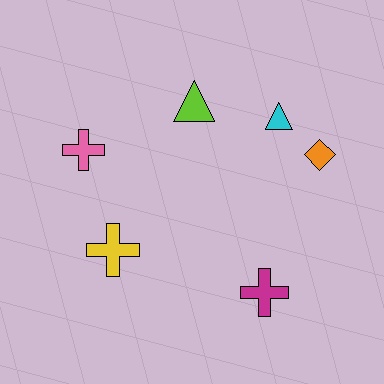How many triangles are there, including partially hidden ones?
There are 2 triangles.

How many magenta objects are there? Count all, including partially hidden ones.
There is 1 magenta object.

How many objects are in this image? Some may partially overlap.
There are 6 objects.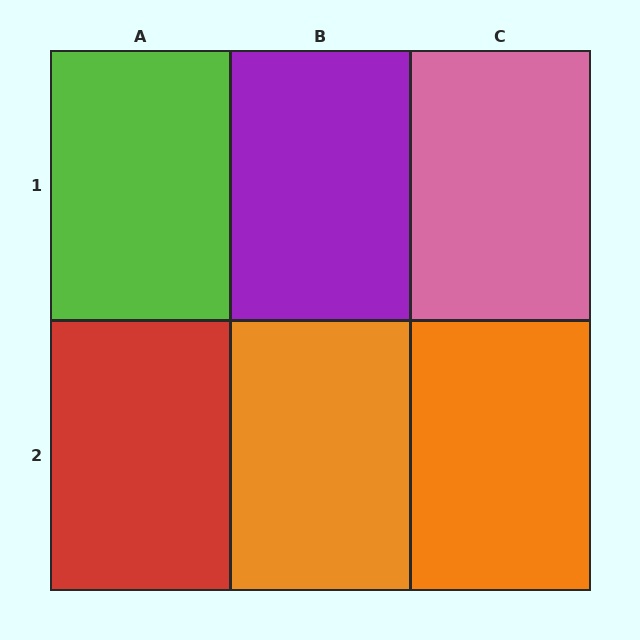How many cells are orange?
2 cells are orange.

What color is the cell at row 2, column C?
Orange.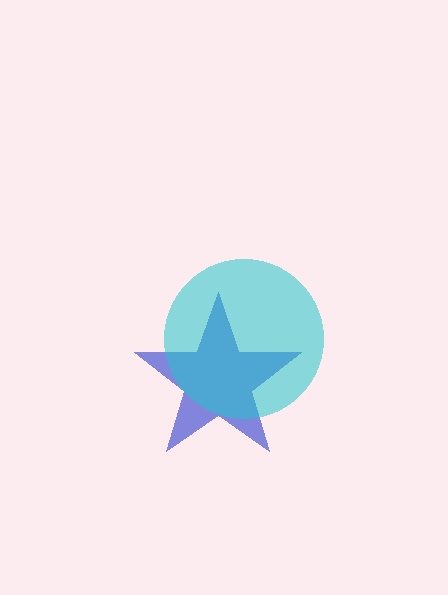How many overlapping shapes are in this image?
There are 2 overlapping shapes in the image.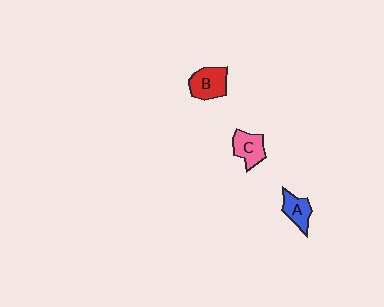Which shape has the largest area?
Shape B (red).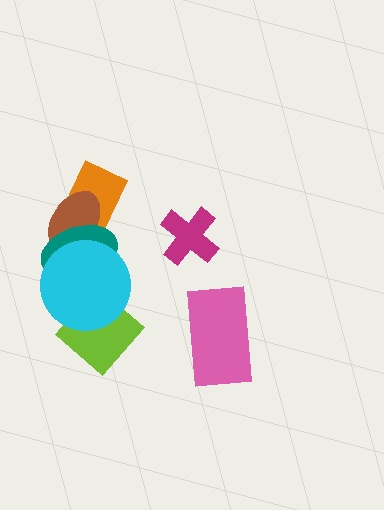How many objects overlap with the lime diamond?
1 object overlaps with the lime diamond.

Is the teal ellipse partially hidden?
Yes, it is partially covered by another shape.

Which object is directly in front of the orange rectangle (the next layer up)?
The brown ellipse is directly in front of the orange rectangle.